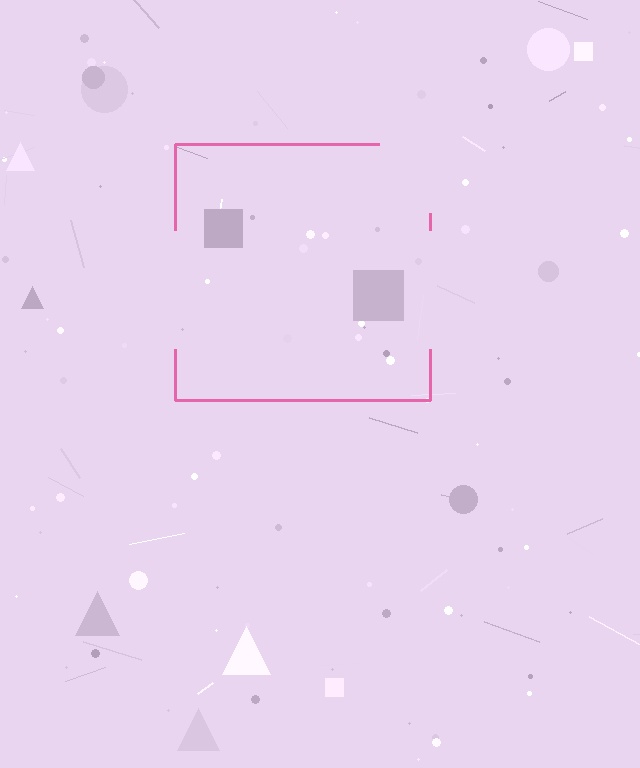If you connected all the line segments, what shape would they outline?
They would outline a square.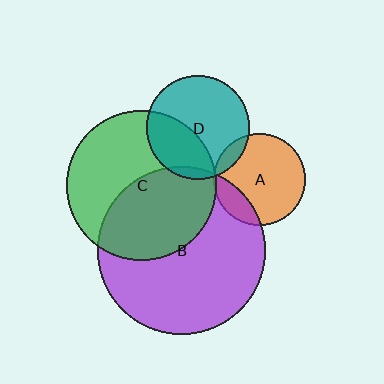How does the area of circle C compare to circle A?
Approximately 2.7 times.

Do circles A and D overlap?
Yes.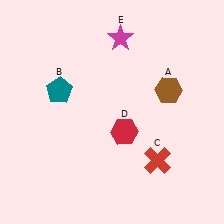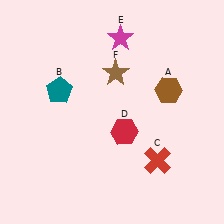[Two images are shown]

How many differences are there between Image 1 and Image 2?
There is 1 difference between the two images.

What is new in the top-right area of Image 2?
A brown star (F) was added in the top-right area of Image 2.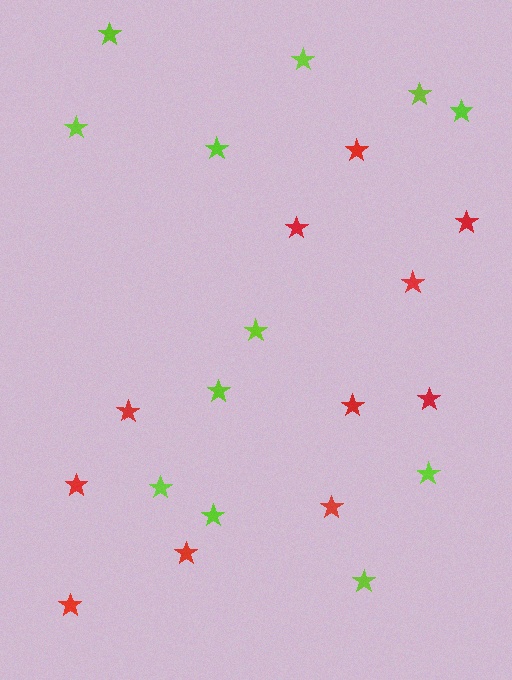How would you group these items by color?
There are 2 groups: one group of red stars (11) and one group of lime stars (12).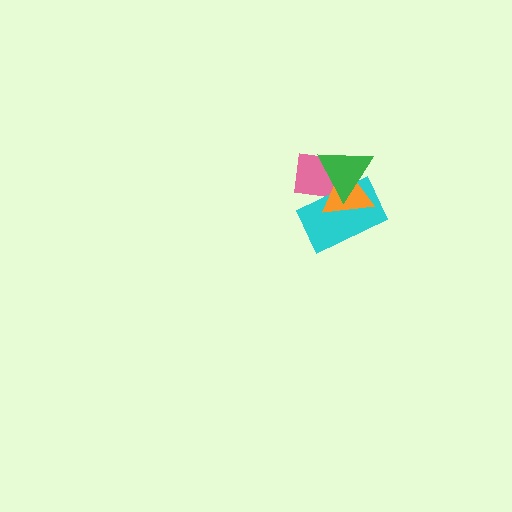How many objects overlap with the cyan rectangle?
3 objects overlap with the cyan rectangle.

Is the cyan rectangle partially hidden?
Yes, it is partially covered by another shape.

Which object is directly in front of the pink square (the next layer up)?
The cyan rectangle is directly in front of the pink square.